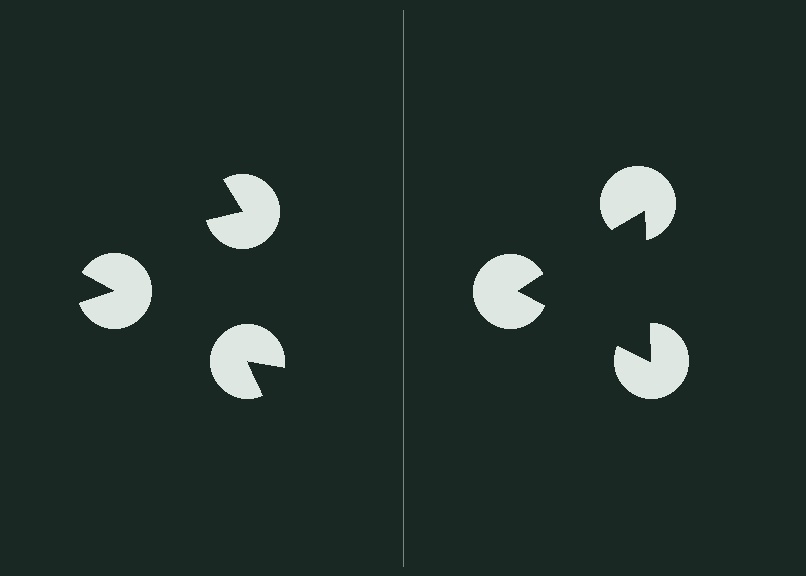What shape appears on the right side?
An illusory triangle.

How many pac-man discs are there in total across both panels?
6 — 3 on each side.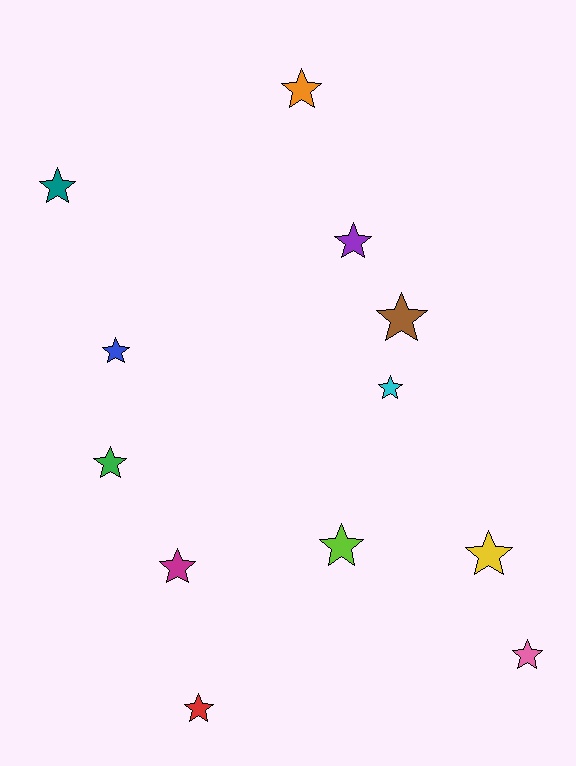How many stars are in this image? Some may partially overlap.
There are 12 stars.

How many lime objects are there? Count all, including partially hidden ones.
There is 1 lime object.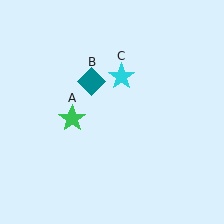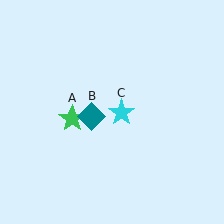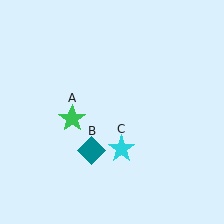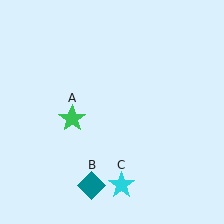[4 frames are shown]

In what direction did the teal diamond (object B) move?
The teal diamond (object B) moved down.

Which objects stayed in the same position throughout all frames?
Green star (object A) remained stationary.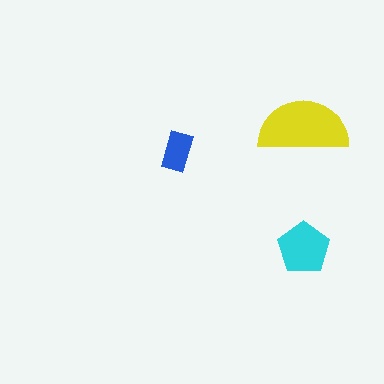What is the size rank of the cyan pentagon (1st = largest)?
2nd.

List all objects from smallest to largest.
The blue rectangle, the cyan pentagon, the yellow semicircle.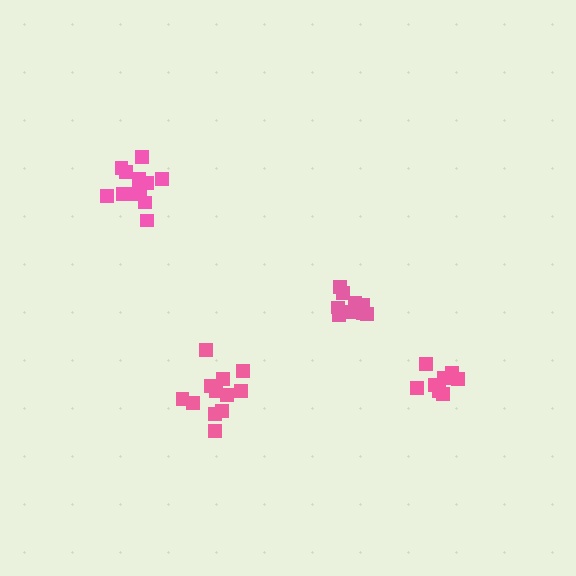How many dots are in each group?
Group 1: 10 dots, Group 2: 12 dots, Group 3: 13 dots, Group 4: 8 dots (43 total).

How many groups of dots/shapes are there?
There are 4 groups.